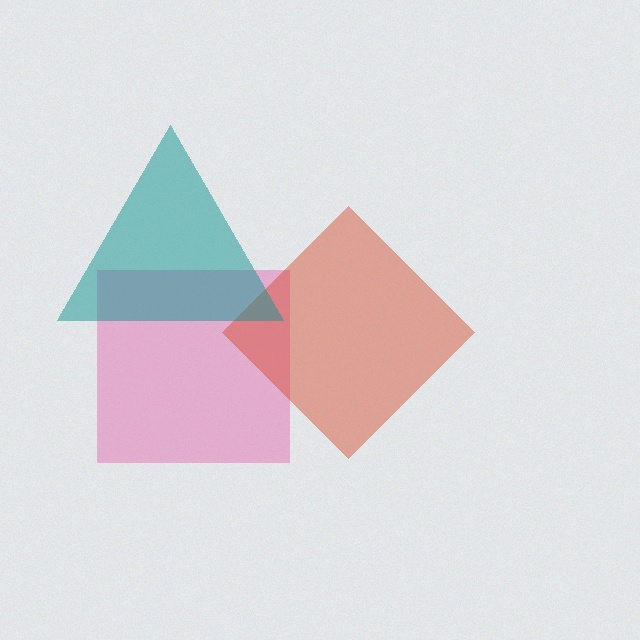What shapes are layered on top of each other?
The layered shapes are: a pink square, a red diamond, a teal triangle.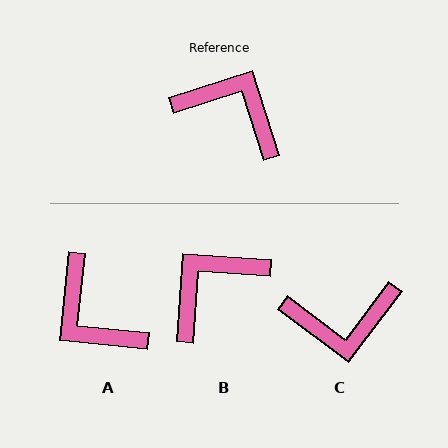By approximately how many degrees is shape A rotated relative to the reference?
Approximately 156 degrees counter-clockwise.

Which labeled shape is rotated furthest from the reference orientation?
A, about 156 degrees away.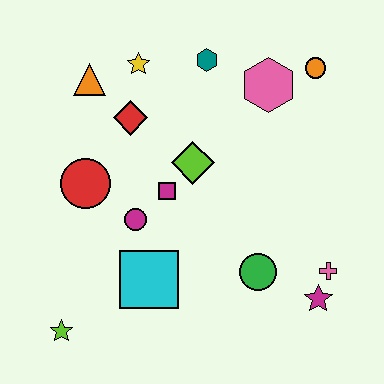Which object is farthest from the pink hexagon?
The lime star is farthest from the pink hexagon.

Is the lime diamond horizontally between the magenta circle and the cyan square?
No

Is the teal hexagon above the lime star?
Yes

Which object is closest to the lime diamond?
The magenta square is closest to the lime diamond.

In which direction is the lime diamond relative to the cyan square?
The lime diamond is above the cyan square.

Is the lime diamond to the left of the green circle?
Yes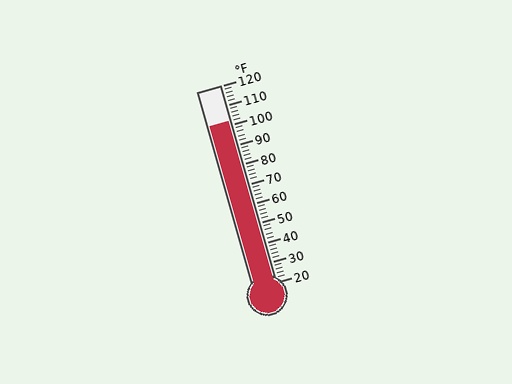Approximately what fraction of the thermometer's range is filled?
The thermometer is filled to approximately 80% of its range.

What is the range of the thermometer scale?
The thermometer scale ranges from 20°F to 120°F.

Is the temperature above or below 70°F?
The temperature is above 70°F.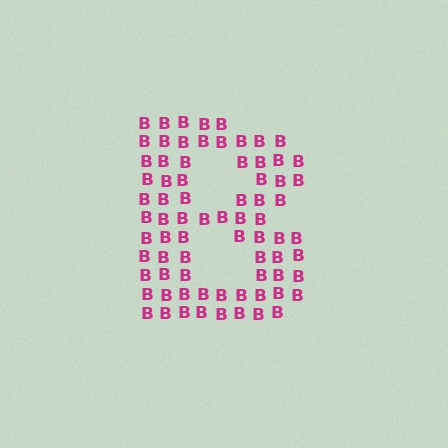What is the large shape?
The large shape is the letter B.